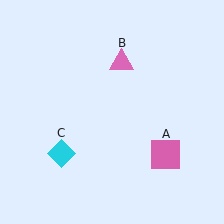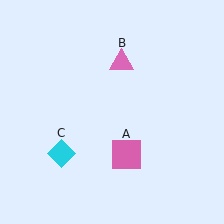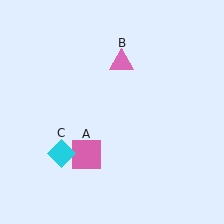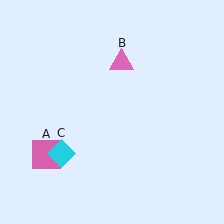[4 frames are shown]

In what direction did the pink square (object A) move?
The pink square (object A) moved left.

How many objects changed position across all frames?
1 object changed position: pink square (object A).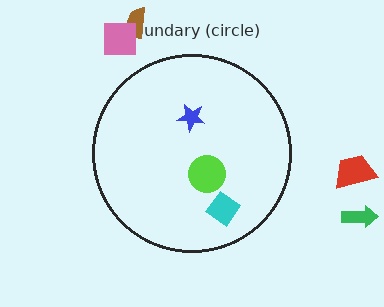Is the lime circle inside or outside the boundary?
Inside.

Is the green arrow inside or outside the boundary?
Outside.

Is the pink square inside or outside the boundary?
Outside.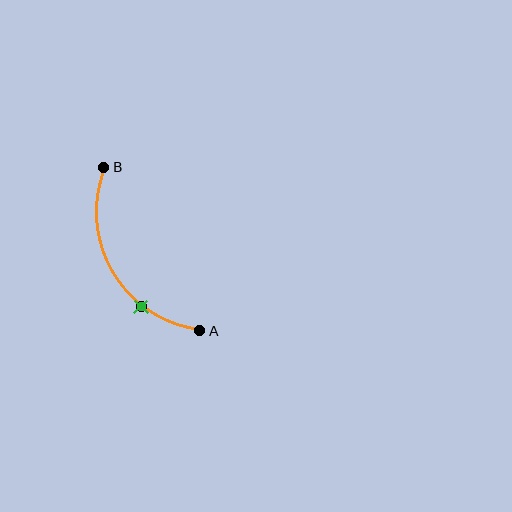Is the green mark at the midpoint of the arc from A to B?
No. The green mark lies on the arc but is closer to endpoint A. The arc midpoint would be at the point on the curve equidistant along the arc from both A and B.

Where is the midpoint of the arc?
The arc midpoint is the point on the curve farthest from the straight line joining A and B. It sits to the left of that line.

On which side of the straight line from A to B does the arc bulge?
The arc bulges to the left of the straight line connecting A and B.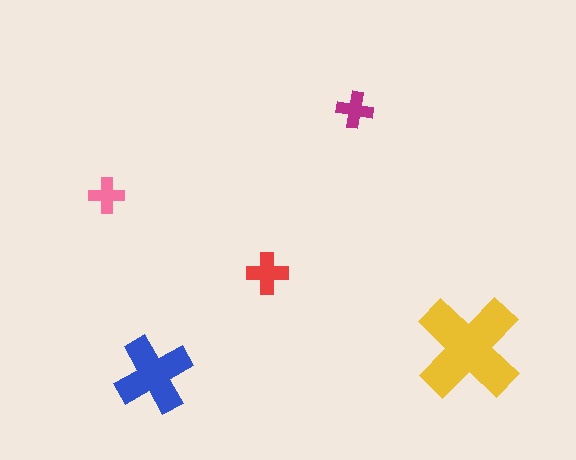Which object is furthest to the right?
The yellow cross is rightmost.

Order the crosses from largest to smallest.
the yellow one, the blue one, the red one, the magenta one, the pink one.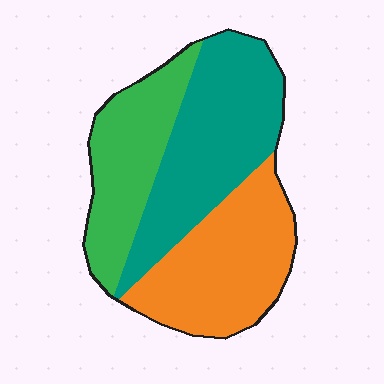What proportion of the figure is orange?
Orange covers around 35% of the figure.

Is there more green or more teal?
Teal.